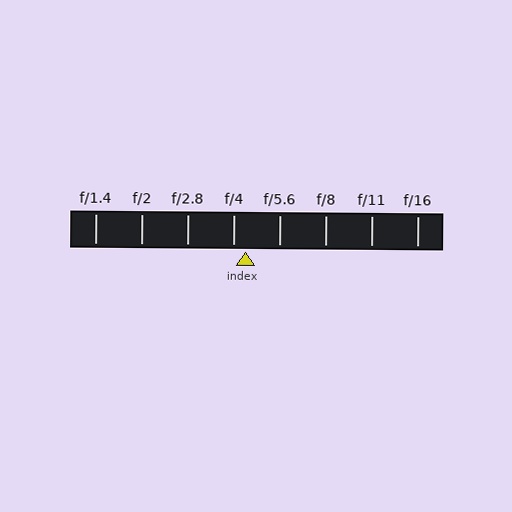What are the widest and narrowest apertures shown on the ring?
The widest aperture shown is f/1.4 and the narrowest is f/16.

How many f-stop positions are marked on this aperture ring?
There are 8 f-stop positions marked.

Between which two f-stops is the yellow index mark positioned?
The index mark is between f/4 and f/5.6.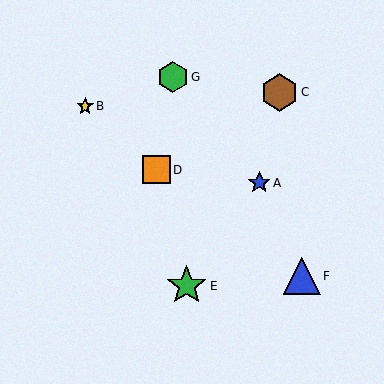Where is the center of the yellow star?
The center of the yellow star is at (85, 106).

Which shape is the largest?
The green star (labeled E) is the largest.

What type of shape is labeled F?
Shape F is a blue triangle.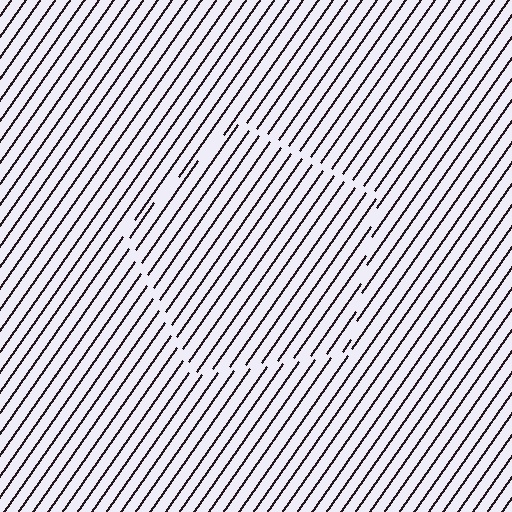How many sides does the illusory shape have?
5 sides — the line-ends trace a pentagon.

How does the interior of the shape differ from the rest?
The interior of the shape contains the same grating, shifted by half a period — the contour is defined by the phase discontinuity where line-ends from the inner and outer gratings abut.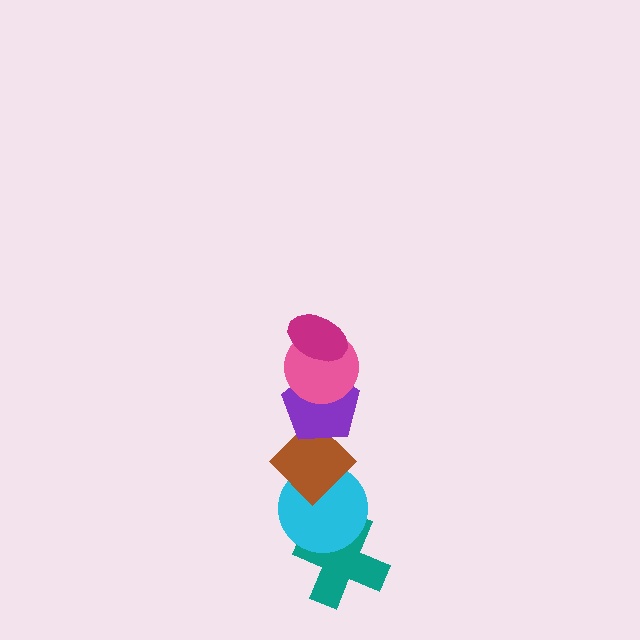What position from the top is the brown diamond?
The brown diamond is 4th from the top.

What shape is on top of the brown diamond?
The purple pentagon is on top of the brown diamond.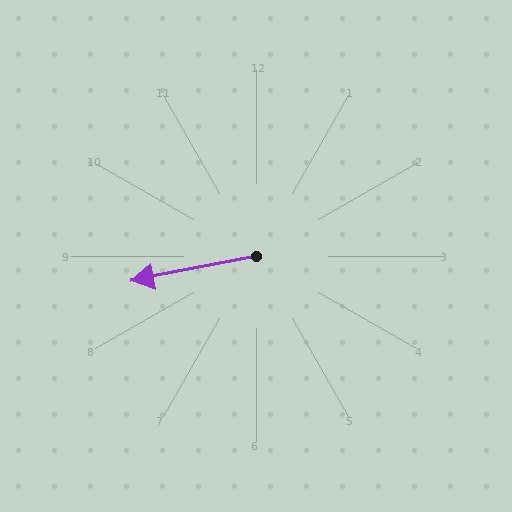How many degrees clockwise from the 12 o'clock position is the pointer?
Approximately 259 degrees.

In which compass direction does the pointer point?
West.